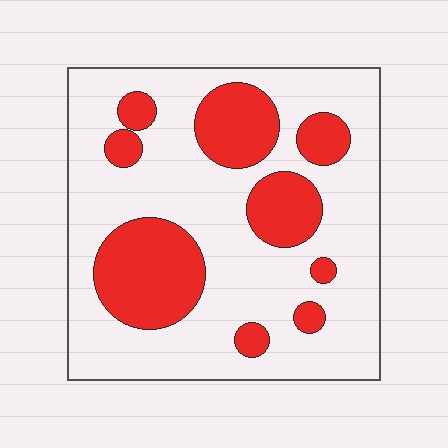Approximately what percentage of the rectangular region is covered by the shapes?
Approximately 30%.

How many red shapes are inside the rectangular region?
9.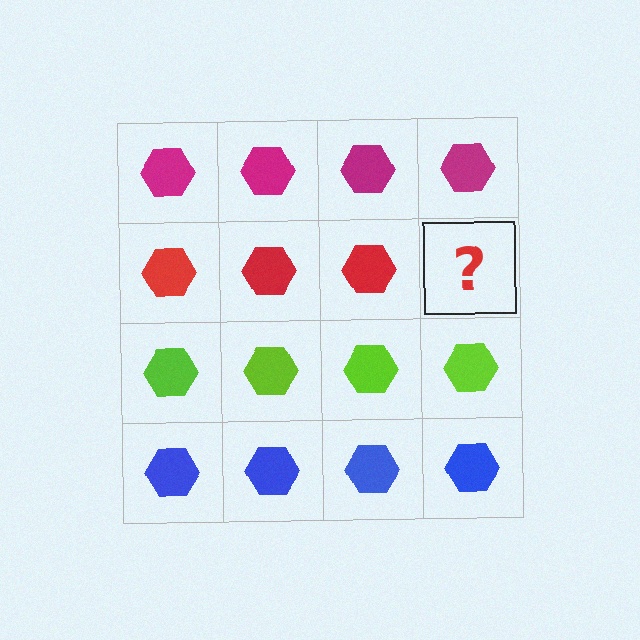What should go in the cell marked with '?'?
The missing cell should contain a red hexagon.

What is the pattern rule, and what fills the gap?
The rule is that each row has a consistent color. The gap should be filled with a red hexagon.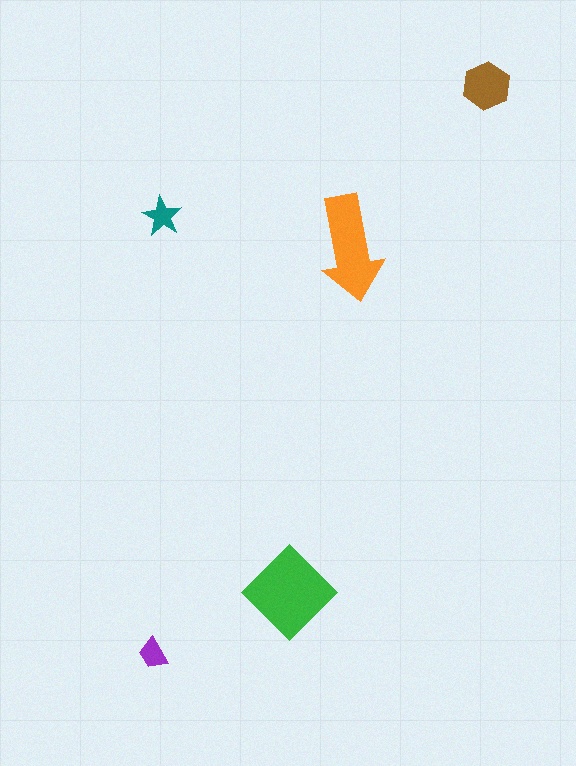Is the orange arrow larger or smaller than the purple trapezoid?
Larger.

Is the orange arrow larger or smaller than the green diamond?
Smaller.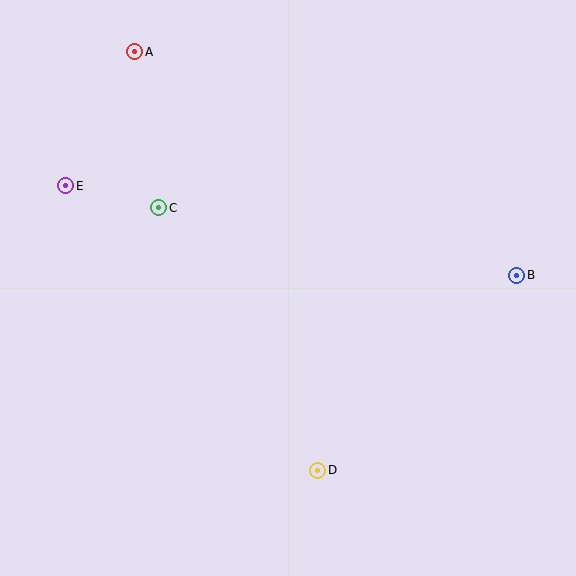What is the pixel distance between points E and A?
The distance between E and A is 151 pixels.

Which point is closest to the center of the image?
Point C at (159, 208) is closest to the center.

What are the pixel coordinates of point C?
Point C is at (159, 208).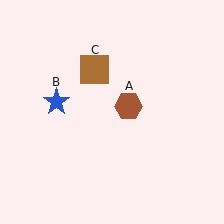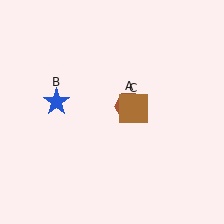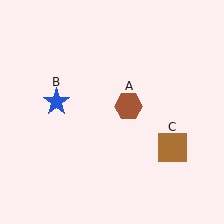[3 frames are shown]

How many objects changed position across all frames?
1 object changed position: brown square (object C).